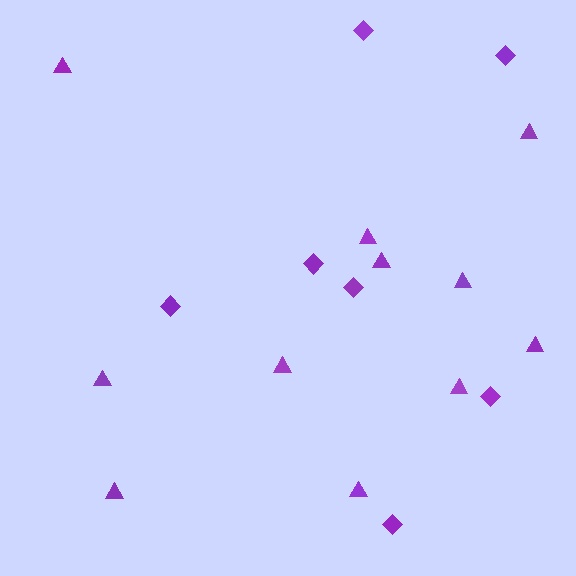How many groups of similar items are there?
There are 2 groups: one group of triangles (11) and one group of diamonds (7).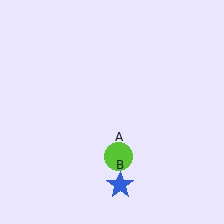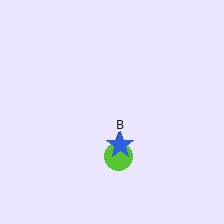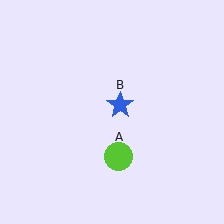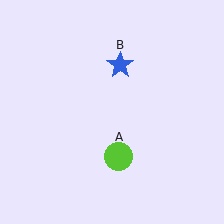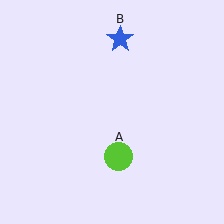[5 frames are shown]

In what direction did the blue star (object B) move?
The blue star (object B) moved up.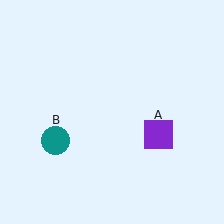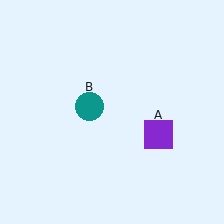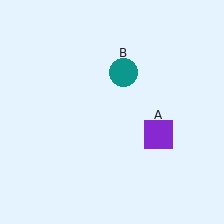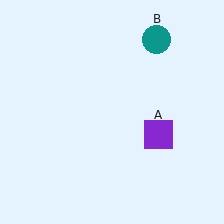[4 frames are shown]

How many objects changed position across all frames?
1 object changed position: teal circle (object B).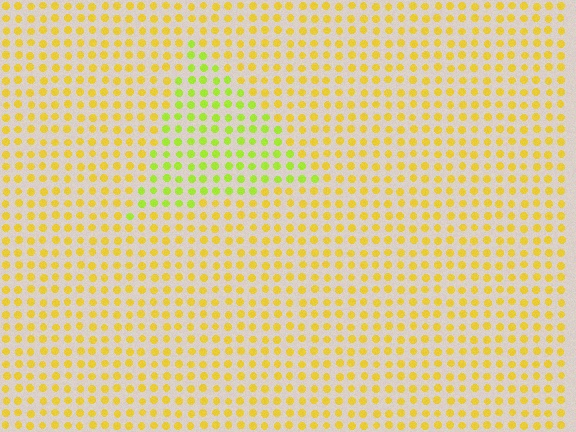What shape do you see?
I see a triangle.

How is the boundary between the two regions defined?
The boundary is defined purely by a slight shift in hue (about 34 degrees). Spacing, size, and orientation are identical on both sides.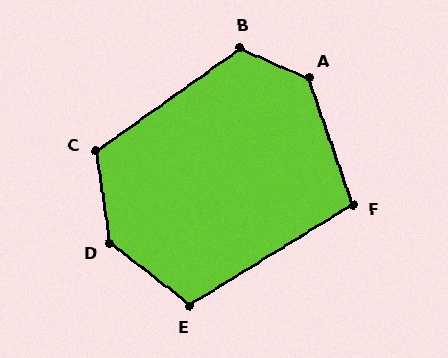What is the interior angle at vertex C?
Approximately 117 degrees (obtuse).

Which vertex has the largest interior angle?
D, at approximately 136 degrees.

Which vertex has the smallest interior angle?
F, at approximately 102 degrees.